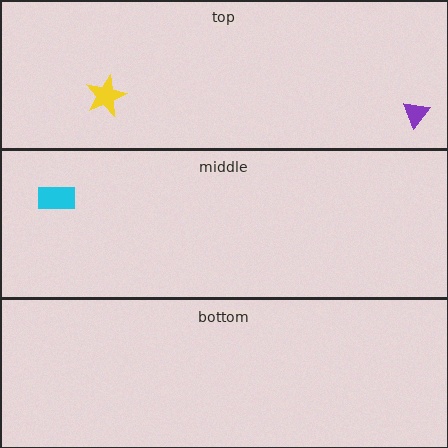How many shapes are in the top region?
2.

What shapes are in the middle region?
The cyan rectangle.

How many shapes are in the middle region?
1.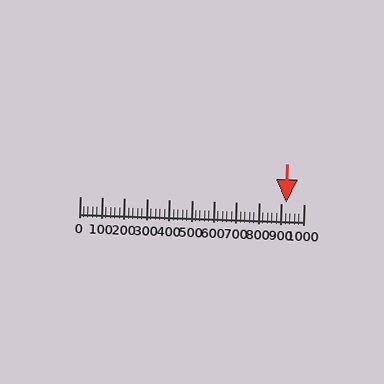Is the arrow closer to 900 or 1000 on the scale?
The arrow is closer to 900.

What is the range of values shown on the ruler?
The ruler shows values from 0 to 1000.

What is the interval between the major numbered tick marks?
The major tick marks are spaced 100 units apart.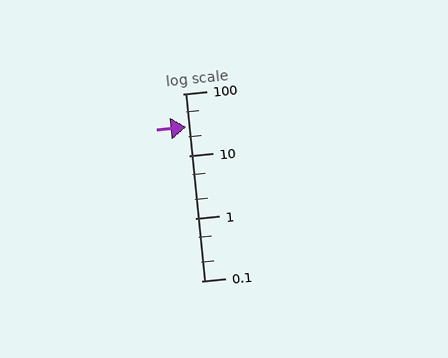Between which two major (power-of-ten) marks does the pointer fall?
The pointer is between 10 and 100.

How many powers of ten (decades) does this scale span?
The scale spans 3 decades, from 0.1 to 100.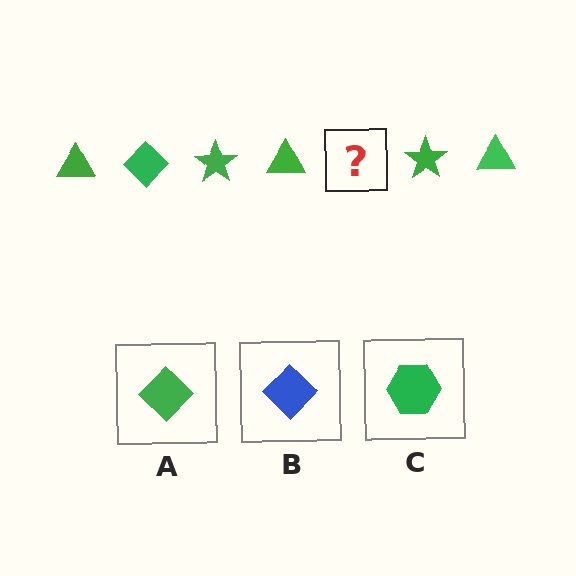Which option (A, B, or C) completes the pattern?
A.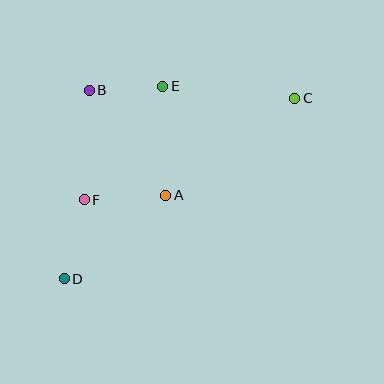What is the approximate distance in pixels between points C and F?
The distance between C and F is approximately 234 pixels.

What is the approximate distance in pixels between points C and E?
The distance between C and E is approximately 133 pixels.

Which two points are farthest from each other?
Points C and D are farthest from each other.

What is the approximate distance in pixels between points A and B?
The distance between A and B is approximately 130 pixels.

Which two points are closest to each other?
Points B and E are closest to each other.